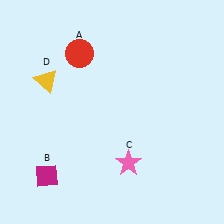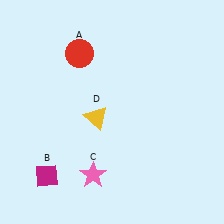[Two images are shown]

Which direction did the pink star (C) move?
The pink star (C) moved left.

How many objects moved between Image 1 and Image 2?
2 objects moved between the two images.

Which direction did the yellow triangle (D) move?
The yellow triangle (D) moved right.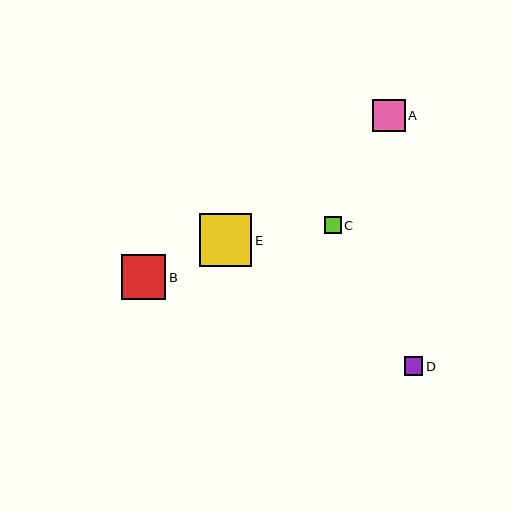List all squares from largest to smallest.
From largest to smallest: E, B, A, D, C.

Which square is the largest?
Square E is the largest with a size of approximately 53 pixels.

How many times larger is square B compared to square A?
Square B is approximately 1.4 times the size of square A.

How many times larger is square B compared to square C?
Square B is approximately 2.7 times the size of square C.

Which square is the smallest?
Square C is the smallest with a size of approximately 17 pixels.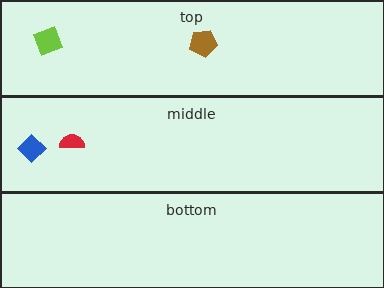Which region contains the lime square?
The top region.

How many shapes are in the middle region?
2.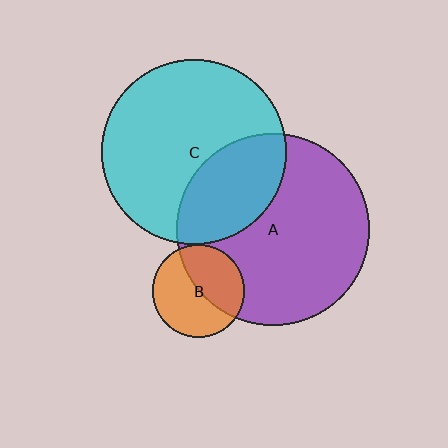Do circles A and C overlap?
Yes.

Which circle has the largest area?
Circle A (purple).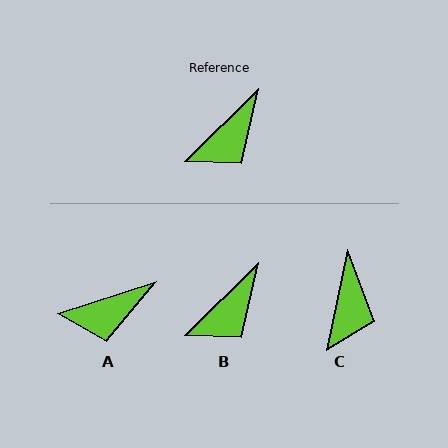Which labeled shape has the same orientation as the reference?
B.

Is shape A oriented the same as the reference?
No, it is off by about 27 degrees.